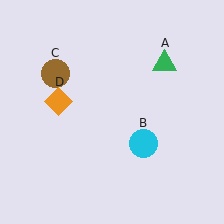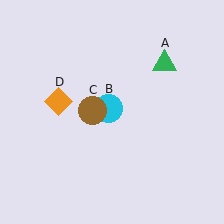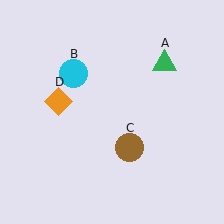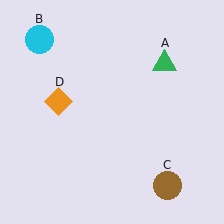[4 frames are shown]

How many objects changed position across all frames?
2 objects changed position: cyan circle (object B), brown circle (object C).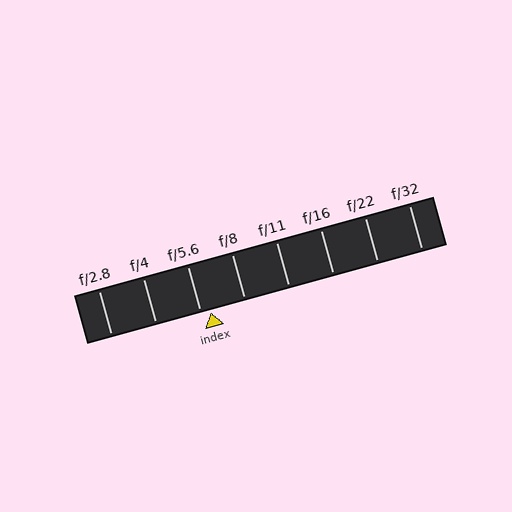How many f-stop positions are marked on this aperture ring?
There are 8 f-stop positions marked.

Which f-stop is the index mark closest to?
The index mark is closest to f/5.6.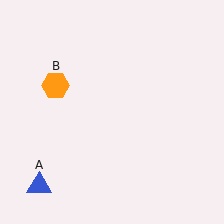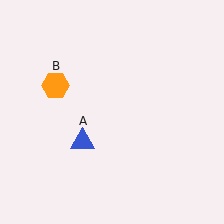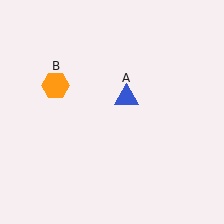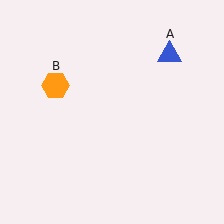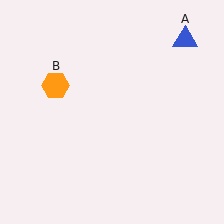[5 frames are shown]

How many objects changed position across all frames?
1 object changed position: blue triangle (object A).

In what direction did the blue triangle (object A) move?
The blue triangle (object A) moved up and to the right.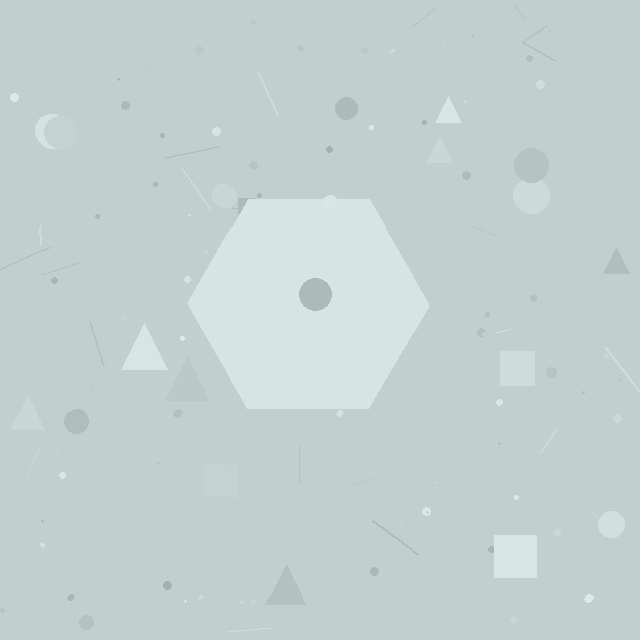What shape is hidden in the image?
A hexagon is hidden in the image.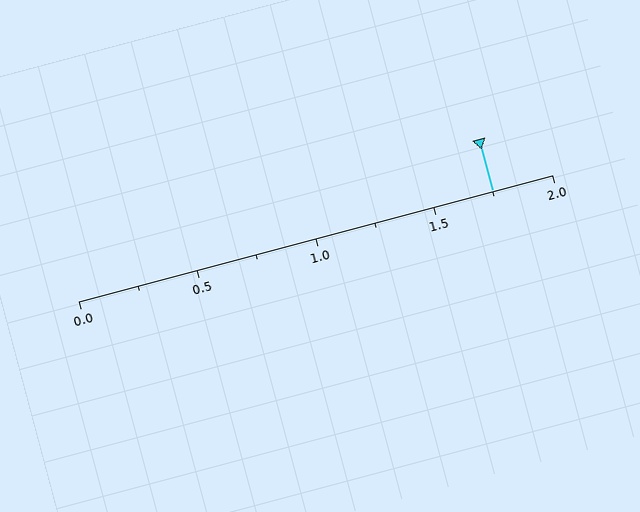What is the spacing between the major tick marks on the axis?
The major ticks are spaced 0.5 apart.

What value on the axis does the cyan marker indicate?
The marker indicates approximately 1.75.